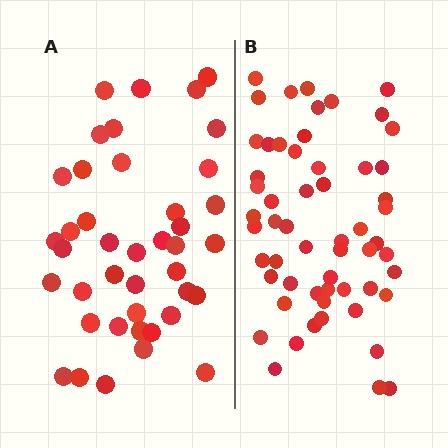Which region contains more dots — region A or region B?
Region B (the right region) has more dots.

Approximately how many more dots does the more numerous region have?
Region B has approximately 15 more dots than region A.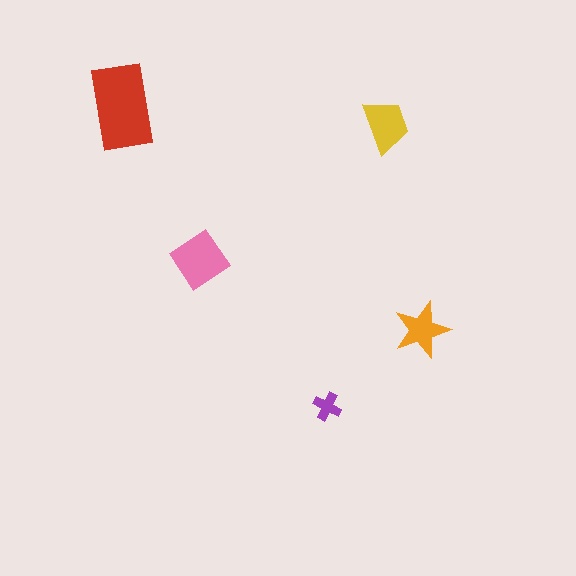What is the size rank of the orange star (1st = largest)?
4th.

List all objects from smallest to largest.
The purple cross, the orange star, the yellow trapezoid, the pink diamond, the red rectangle.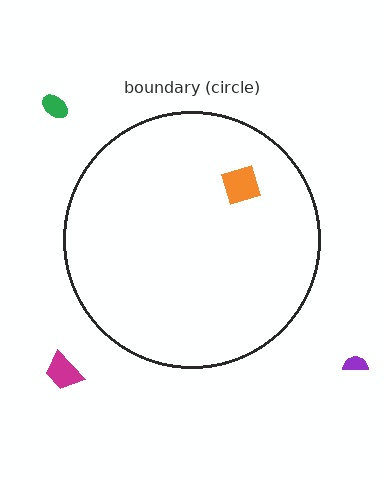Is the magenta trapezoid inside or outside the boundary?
Outside.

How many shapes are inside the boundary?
1 inside, 3 outside.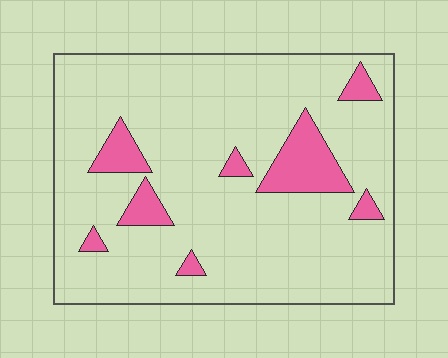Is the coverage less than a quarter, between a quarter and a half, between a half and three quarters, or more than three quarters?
Less than a quarter.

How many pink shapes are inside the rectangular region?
8.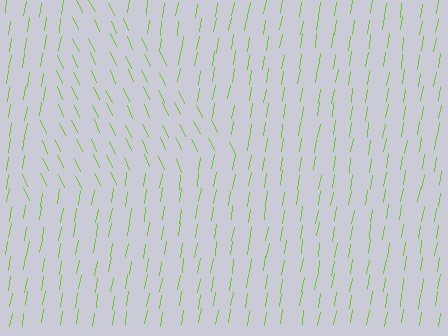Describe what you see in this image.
The image is filled with small lime line segments. A triangle region in the image has lines oriented differently from the surrounding lines, creating a visible texture boundary.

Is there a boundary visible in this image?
Yes, there is a texture boundary formed by a change in line orientation.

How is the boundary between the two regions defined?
The boundary is defined purely by a change in line orientation (approximately 34 degrees difference). All lines are the same color and thickness.